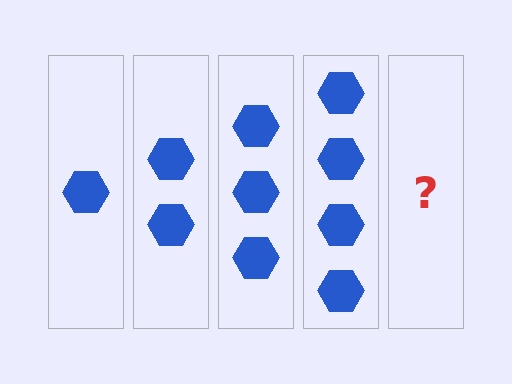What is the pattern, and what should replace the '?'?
The pattern is that each step adds one more hexagon. The '?' should be 5 hexagons.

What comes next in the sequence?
The next element should be 5 hexagons.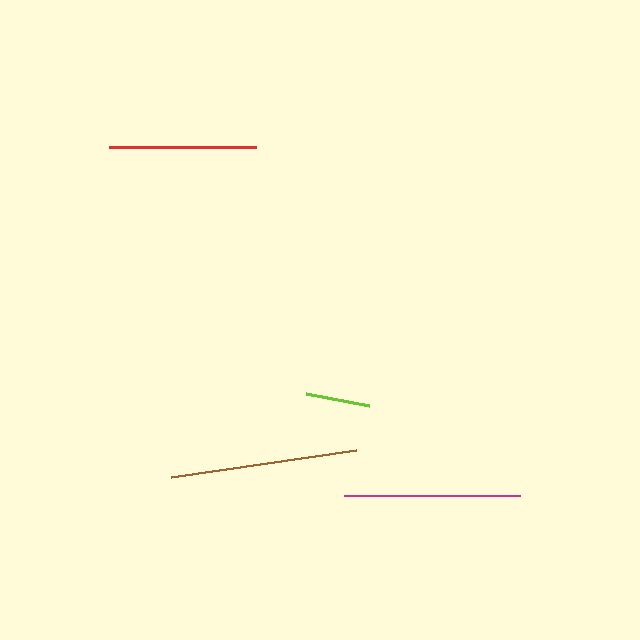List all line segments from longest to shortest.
From longest to shortest: brown, magenta, red, lime.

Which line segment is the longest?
The brown line is the longest at approximately 186 pixels.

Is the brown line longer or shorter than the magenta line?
The brown line is longer than the magenta line.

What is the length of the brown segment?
The brown segment is approximately 186 pixels long.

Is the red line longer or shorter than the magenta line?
The magenta line is longer than the red line.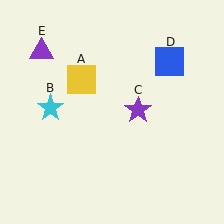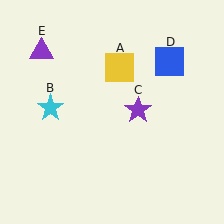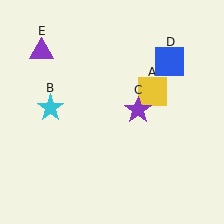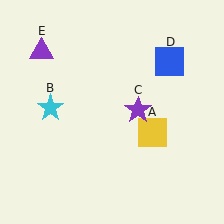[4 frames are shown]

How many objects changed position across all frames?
1 object changed position: yellow square (object A).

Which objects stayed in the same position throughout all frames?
Cyan star (object B) and purple star (object C) and blue square (object D) and purple triangle (object E) remained stationary.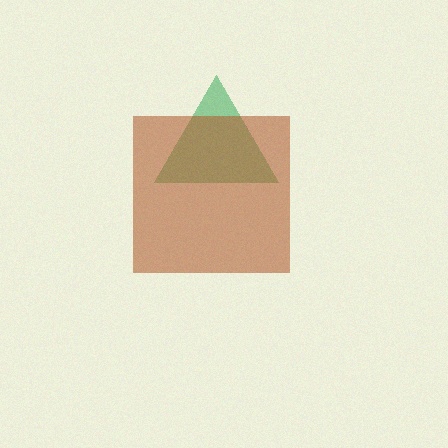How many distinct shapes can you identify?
There are 2 distinct shapes: a green triangle, a brown square.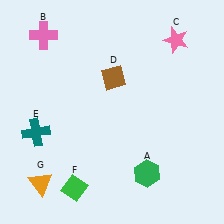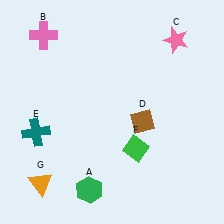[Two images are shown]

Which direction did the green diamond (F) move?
The green diamond (F) moved right.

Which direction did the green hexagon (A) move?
The green hexagon (A) moved left.